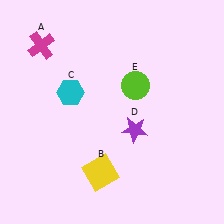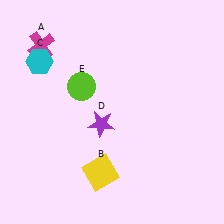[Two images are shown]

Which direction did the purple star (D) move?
The purple star (D) moved left.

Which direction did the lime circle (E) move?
The lime circle (E) moved left.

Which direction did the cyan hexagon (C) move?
The cyan hexagon (C) moved left.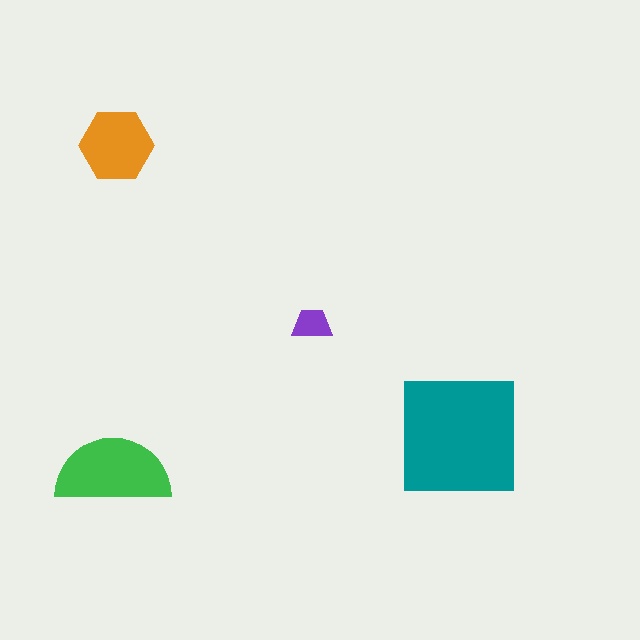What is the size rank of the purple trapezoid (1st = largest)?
4th.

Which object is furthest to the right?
The teal square is rightmost.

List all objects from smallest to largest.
The purple trapezoid, the orange hexagon, the green semicircle, the teal square.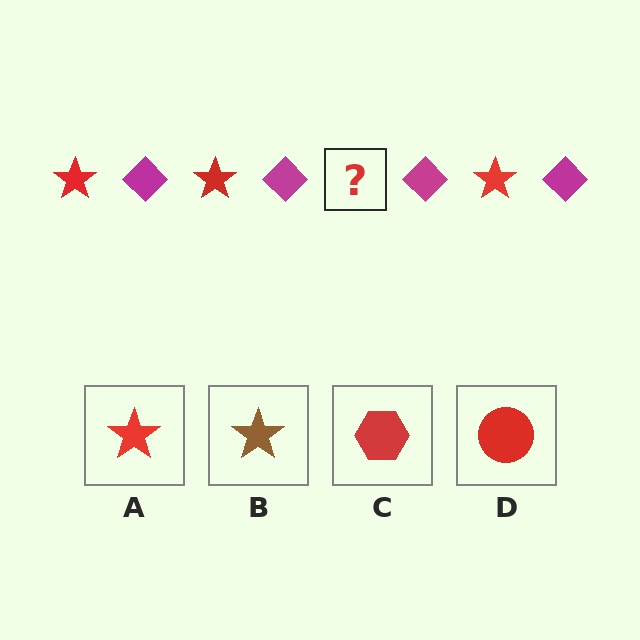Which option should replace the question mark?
Option A.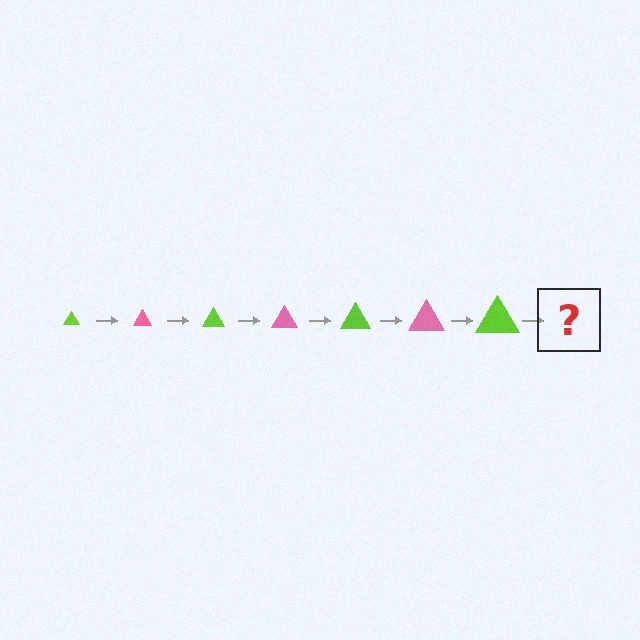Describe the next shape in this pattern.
It should be a pink triangle, larger than the previous one.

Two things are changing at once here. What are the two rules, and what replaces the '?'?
The two rules are that the triangle grows larger each step and the color cycles through lime and pink. The '?' should be a pink triangle, larger than the previous one.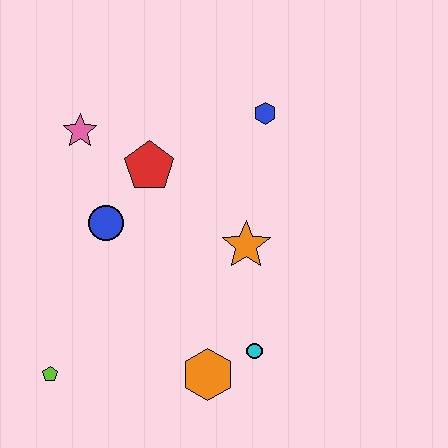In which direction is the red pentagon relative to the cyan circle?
The red pentagon is above the cyan circle.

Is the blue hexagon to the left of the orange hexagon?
No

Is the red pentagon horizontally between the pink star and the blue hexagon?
Yes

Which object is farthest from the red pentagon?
The lime pentagon is farthest from the red pentagon.